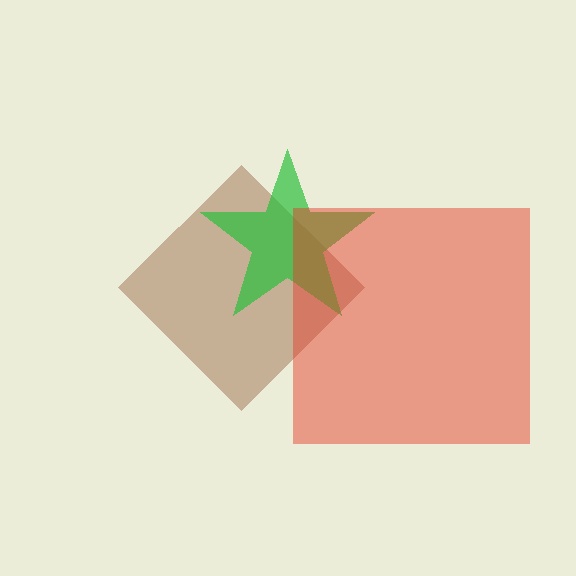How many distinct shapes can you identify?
There are 3 distinct shapes: a brown diamond, a green star, a red square.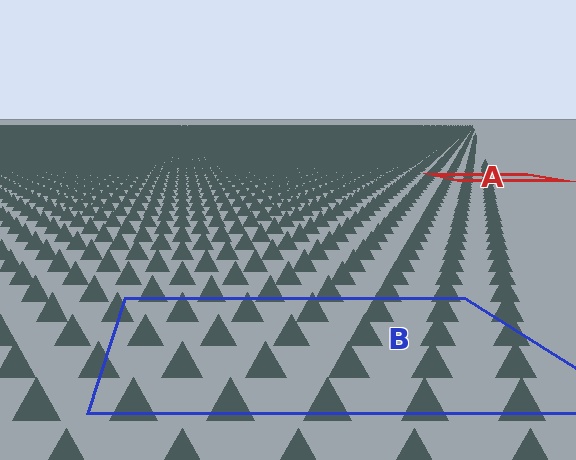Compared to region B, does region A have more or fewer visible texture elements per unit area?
Region A has more texture elements per unit area — they are packed more densely because it is farther away.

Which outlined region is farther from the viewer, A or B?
Region A is farther from the viewer — the texture elements inside it appear smaller and more densely packed.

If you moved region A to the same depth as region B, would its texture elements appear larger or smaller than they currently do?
They would appear larger. At a closer depth, the same texture elements are projected at a bigger on-screen size.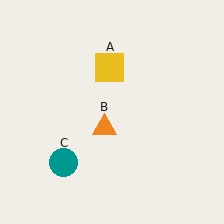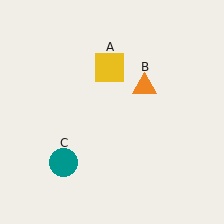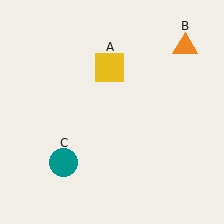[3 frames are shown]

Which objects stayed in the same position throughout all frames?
Yellow square (object A) and teal circle (object C) remained stationary.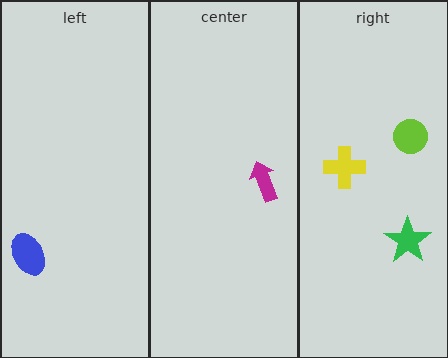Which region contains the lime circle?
The right region.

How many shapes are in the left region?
1.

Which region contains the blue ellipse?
The left region.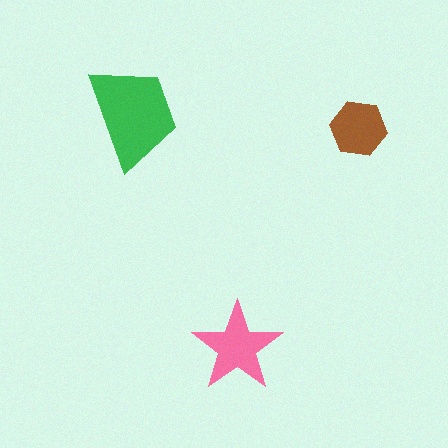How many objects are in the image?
There are 3 objects in the image.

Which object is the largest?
The green trapezoid.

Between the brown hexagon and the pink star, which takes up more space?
The pink star.